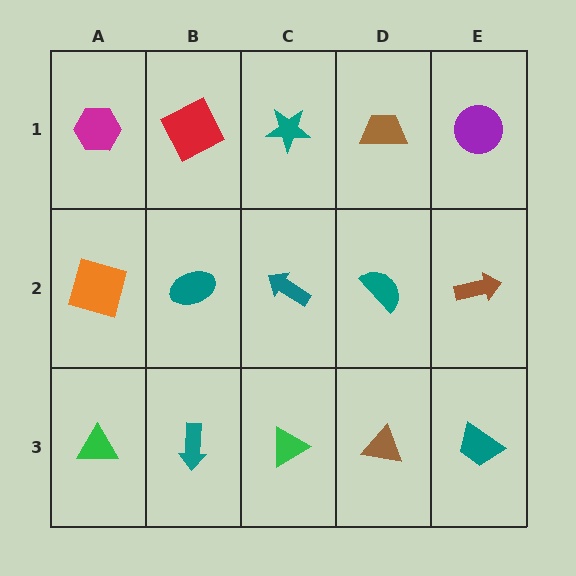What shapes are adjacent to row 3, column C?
A teal arrow (row 2, column C), a teal arrow (row 3, column B), a brown triangle (row 3, column D).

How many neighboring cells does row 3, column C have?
3.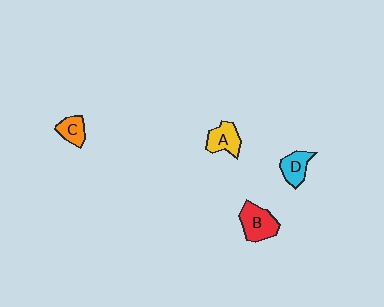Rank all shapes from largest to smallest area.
From largest to smallest: B (red), A (yellow), D (cyan), C (orange).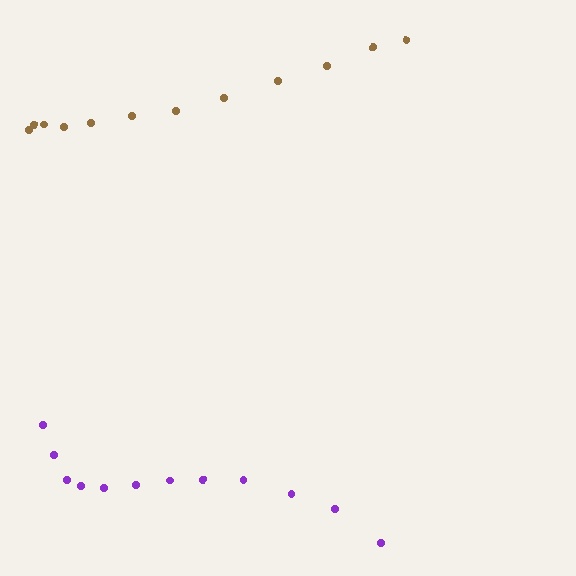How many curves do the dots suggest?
There are 2 distinct paths.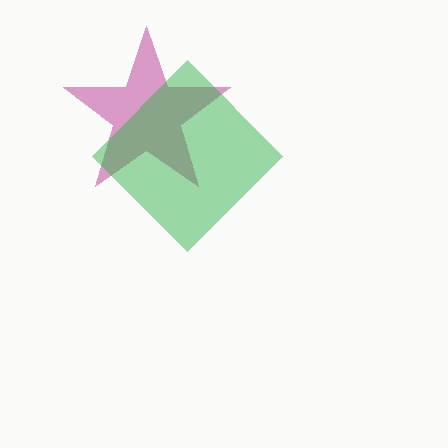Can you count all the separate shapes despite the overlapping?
Yes, there are 2 separate shapes.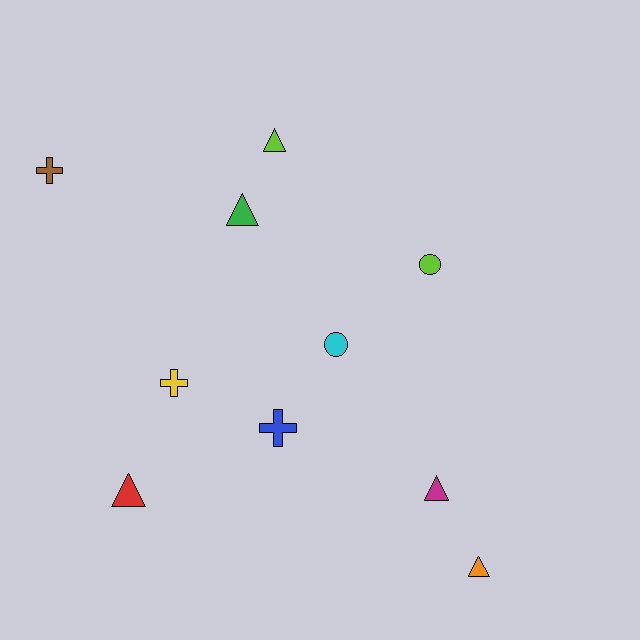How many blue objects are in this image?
There is 1 blue object.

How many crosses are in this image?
There are 3 crosses.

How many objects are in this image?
There are 10 objects.